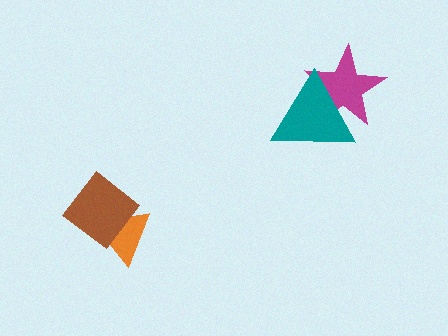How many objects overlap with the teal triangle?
1 object overlaps with the teal triangle.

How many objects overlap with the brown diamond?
1 object overlaps with the brown diamond.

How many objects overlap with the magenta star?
1 object overlaps with the magenta star.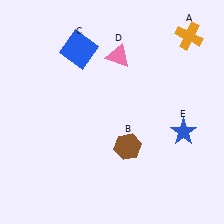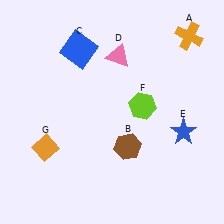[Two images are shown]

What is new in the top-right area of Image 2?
A lime hexagon (F) was added in the top-right area of Image 2.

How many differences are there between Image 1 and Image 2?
There are 2 differences between the two images.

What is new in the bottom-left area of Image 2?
An orange diamond (G) was added in the bottom-left area of Image 2.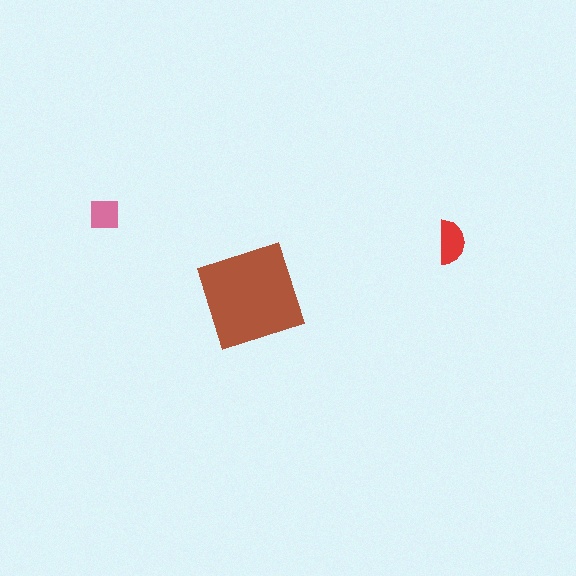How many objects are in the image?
There are 3 objects in the image.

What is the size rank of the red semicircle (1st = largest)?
2nd.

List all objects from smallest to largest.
The pink square, the red semicircle, the brown diamond.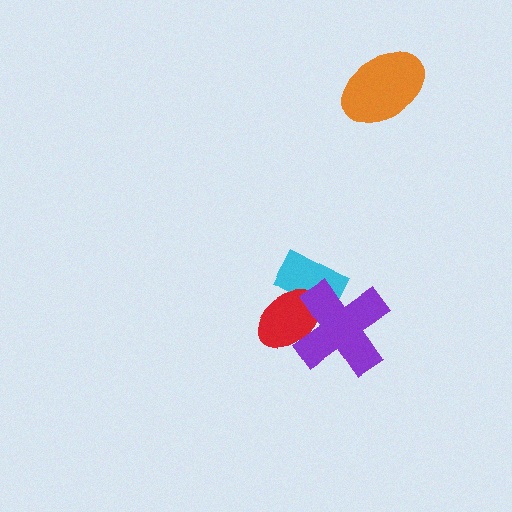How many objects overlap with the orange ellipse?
0 objects overlap with the orange ellipse.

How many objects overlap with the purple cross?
2 objects overlap with the purple cross.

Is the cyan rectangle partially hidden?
Yes, it is partially covered by another shape.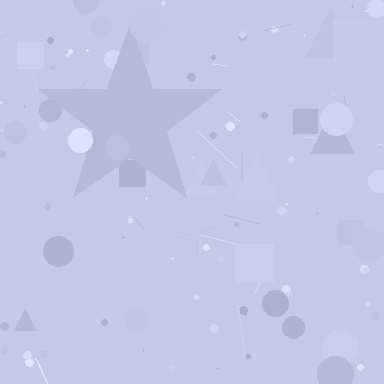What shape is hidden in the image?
A star is hidden in the image.